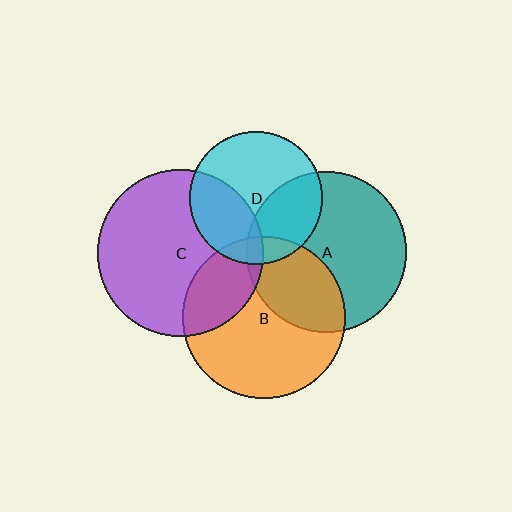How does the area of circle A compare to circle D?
Approximately 1.5 times.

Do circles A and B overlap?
Yes.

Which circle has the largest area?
Circle C (purple).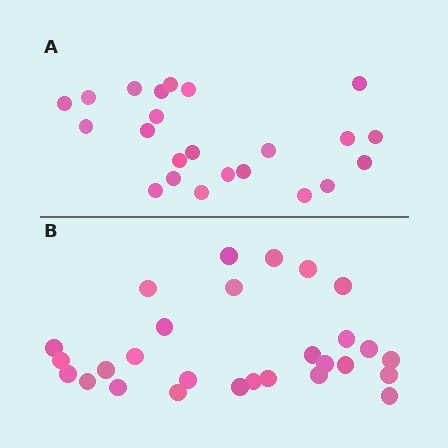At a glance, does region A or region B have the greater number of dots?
Region B (the bottom region) has more dots.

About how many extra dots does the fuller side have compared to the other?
Region B has about 5 more dots than region A.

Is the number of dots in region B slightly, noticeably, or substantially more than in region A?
Region B has only slightly more — the two regions are fairly close. The ratio is roughly 1.2 to 1.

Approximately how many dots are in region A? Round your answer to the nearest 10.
About 20 dots. (The exact count is 23, which rounds to 20.)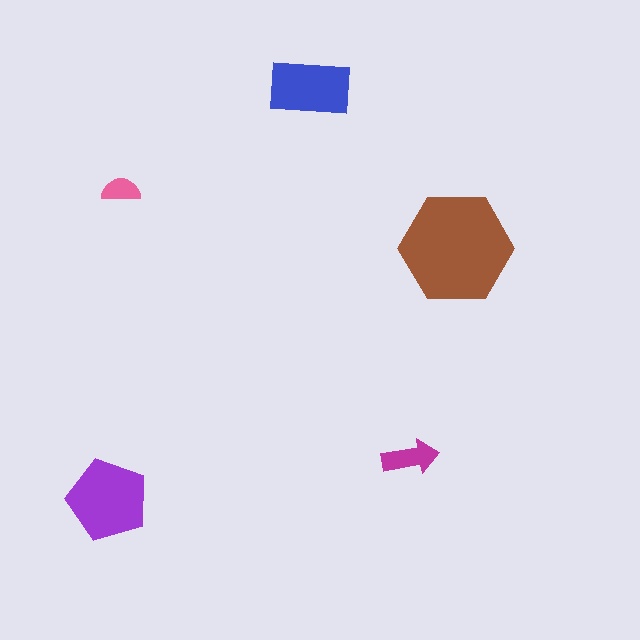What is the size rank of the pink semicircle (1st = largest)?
5th.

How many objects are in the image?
There are 5 objects in the image.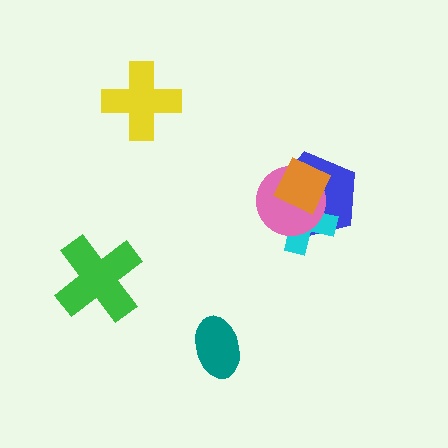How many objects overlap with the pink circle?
3 objects overlap with the pink circle.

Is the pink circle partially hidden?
Yes, it is partially covered by another shape.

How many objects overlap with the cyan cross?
3 objects overlap with the cyan cross.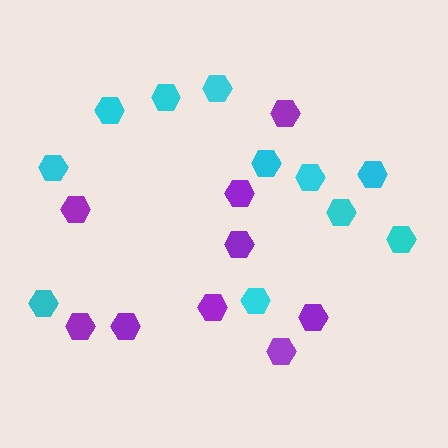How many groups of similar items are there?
There are 2 groups: one group of purple hexagons (9) and one group of cyan hexagons (11).